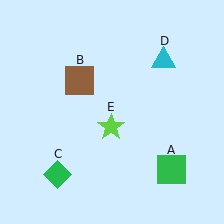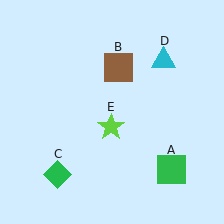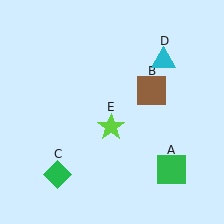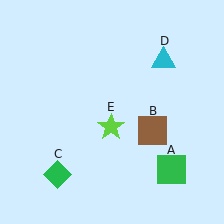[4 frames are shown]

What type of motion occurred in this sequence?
The brown square (object B) rotated clockwise around the center of the scene.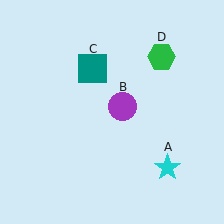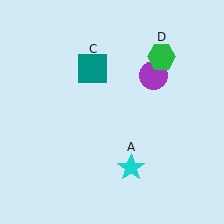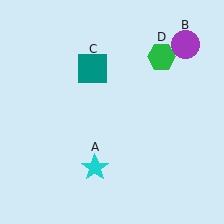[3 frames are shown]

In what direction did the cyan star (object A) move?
The cyan star (object A) moved left.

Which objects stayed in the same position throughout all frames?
Teal square (object C) and green hexagon (object D) remained stationary.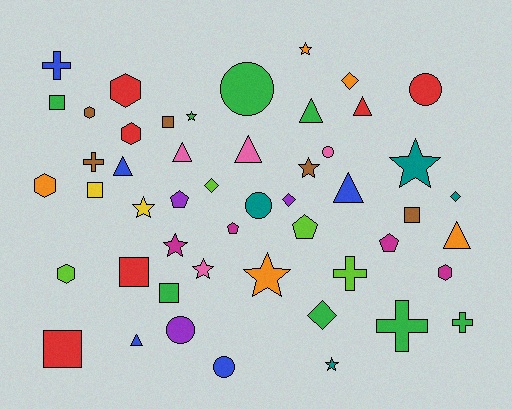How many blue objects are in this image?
There are 5 blue objects.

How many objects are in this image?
There are 50 objects.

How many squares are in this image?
There are 7 squares.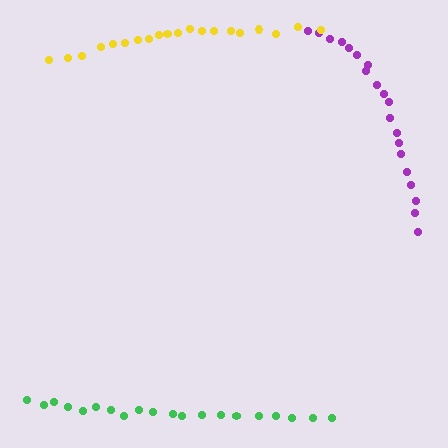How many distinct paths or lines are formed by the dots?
There are 3 distinct paths.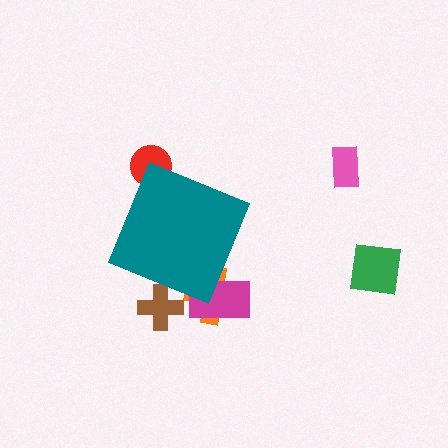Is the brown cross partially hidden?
Yes, the brown cross is partially hidden behind the teal diamond.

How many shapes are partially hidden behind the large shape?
4 shapes are partially hidden.